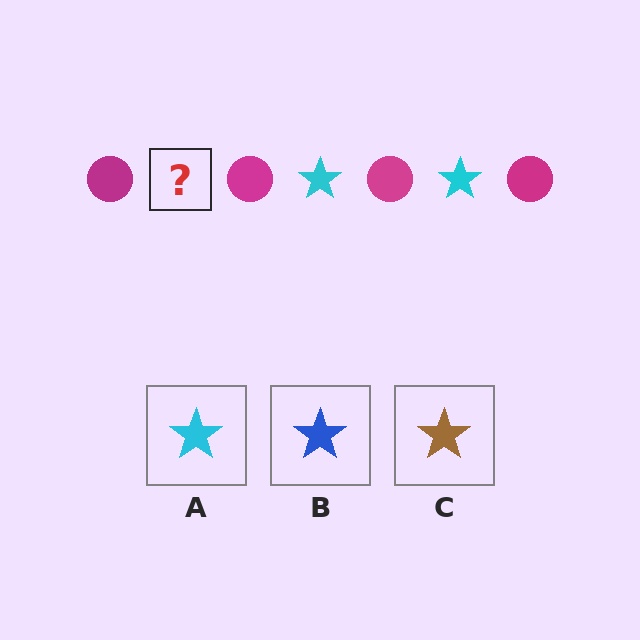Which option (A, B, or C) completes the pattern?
A.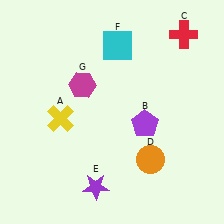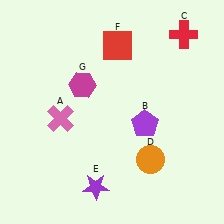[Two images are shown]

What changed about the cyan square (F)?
In Image 1, F is cyan. In Image 2, it changed to red.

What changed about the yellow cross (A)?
In Image 1, A is yellow. In Image 2, it changed to pink.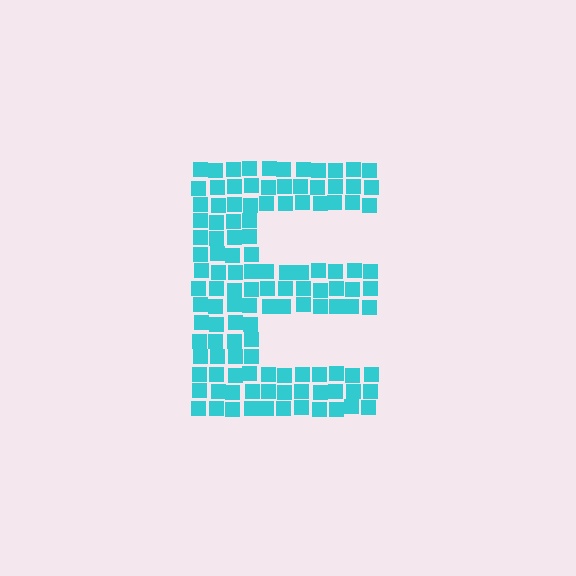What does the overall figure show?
The overall figure shows the letter E.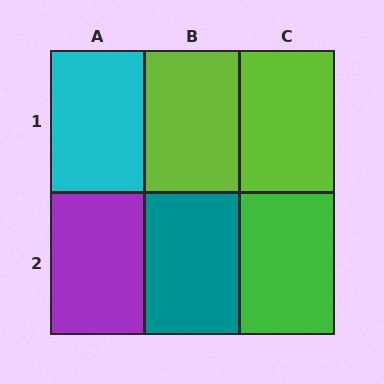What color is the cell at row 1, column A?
Cyan.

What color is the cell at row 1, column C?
Lime.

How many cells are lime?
2 cells are lime.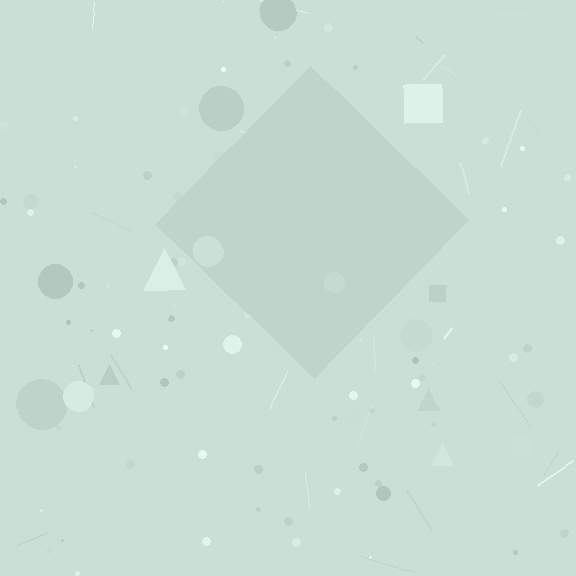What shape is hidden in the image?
A diamond is hidden in the image.